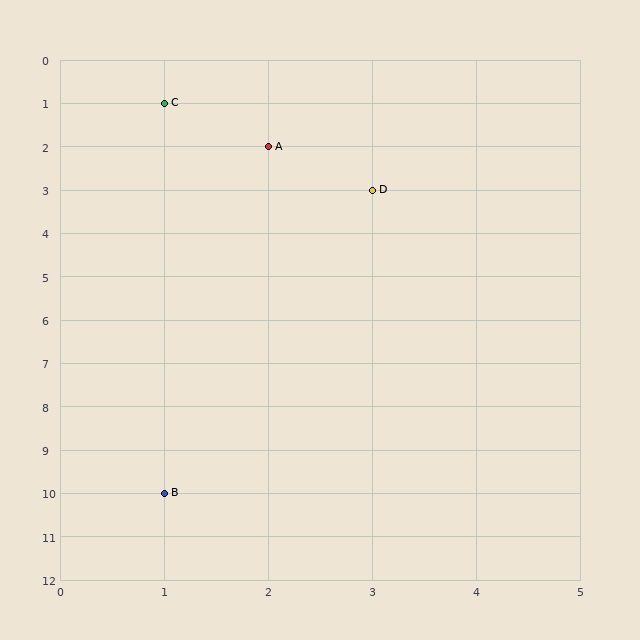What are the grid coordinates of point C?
Point C is at grid coordinates (1, 1).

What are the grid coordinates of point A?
Point A is at grid coordinates (2, 2).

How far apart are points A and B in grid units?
Points A and B are 1 column and 8 rows apart (about 8.1 grid units diagonally).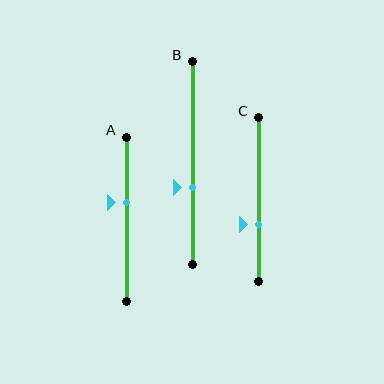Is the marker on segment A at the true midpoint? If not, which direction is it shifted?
No, the marker on segment A is shifted upward by about 10% of the segment length.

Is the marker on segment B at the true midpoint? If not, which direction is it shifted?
No, the marker on segment B is shifted downward by about 12% of the segment length.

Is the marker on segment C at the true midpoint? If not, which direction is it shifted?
No, the marker on segment C is shifted downward by about 15% of the segment length.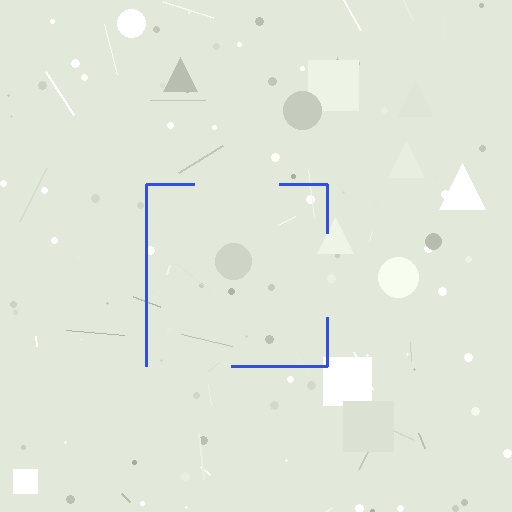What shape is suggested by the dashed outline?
The dashed outline suggests a square.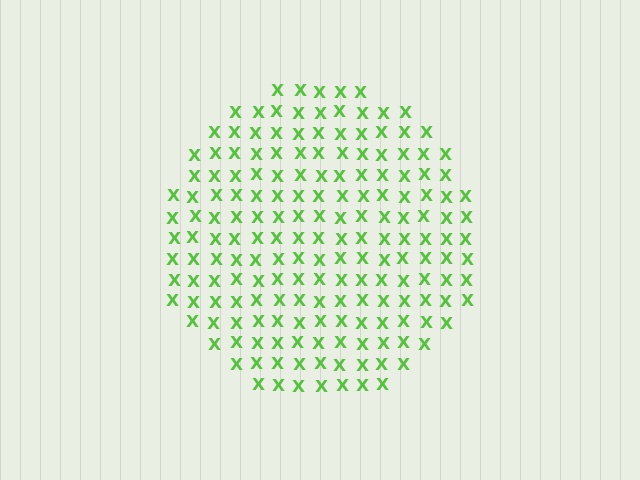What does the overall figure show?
The overall figure shows a circle.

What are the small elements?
The small elements are letter X's.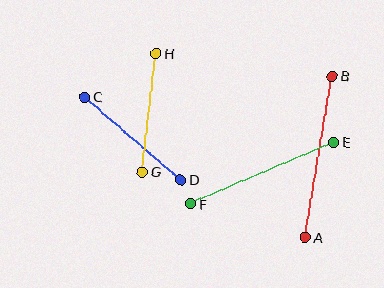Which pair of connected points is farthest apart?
Points A and B are farthest apart.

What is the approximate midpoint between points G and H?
The midpoint is at approximately (149, 113) pixels.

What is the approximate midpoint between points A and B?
The midpoint is at approximately (319, 157) pixels.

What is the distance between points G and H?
The distance is approximately 119 pixels.